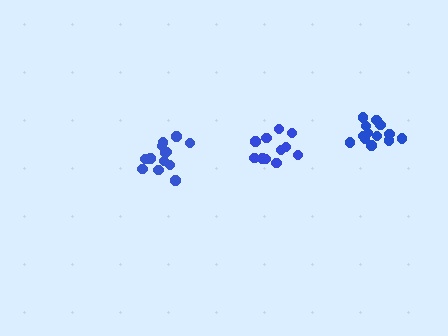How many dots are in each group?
Group 1: 11 dots, Group 2: 13 dots, Group 3: 13 dots (37 total).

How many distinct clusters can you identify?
There are 3 distinct clusters.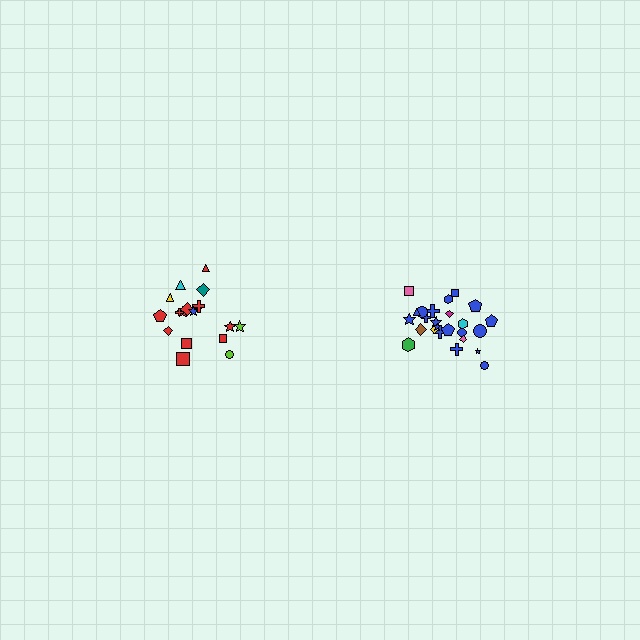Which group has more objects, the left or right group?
The right group.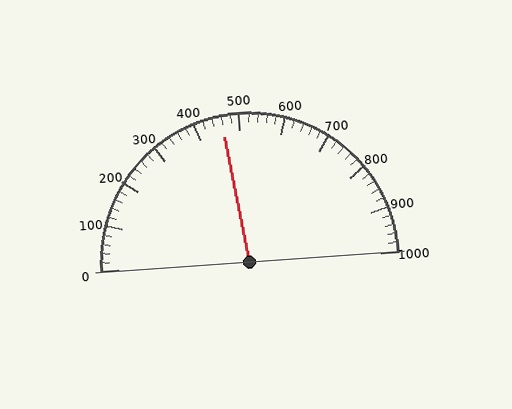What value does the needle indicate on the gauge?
The needle indicates approximately 460.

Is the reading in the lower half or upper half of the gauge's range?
The reading is in the lower half of the range (0 to 1000).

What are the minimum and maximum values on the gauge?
The gauge ranges from 0 to 1000.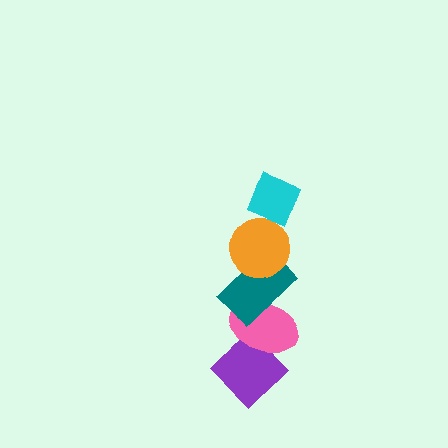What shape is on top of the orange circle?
The cyan diamond is on top of the orange circle.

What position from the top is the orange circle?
The orange circle is 2nd from the top.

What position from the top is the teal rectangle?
The teal rectangle is 3rd from the top.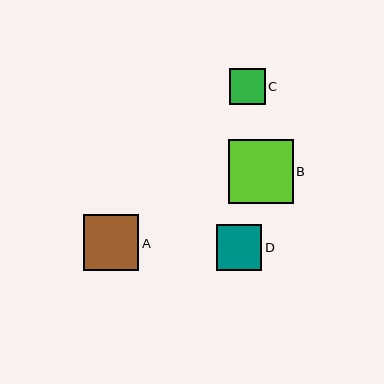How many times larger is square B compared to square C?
Square B is approximately 1.8 times the size of square C.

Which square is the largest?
Square B is the largest with a size of approximately 65 pixels.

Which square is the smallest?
Square C is the smallest with a size of approximately 35 pixels.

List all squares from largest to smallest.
From largest to smallest: B, A, D, C.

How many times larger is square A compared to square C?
Square A is approximately 1.6 times the size of square C.